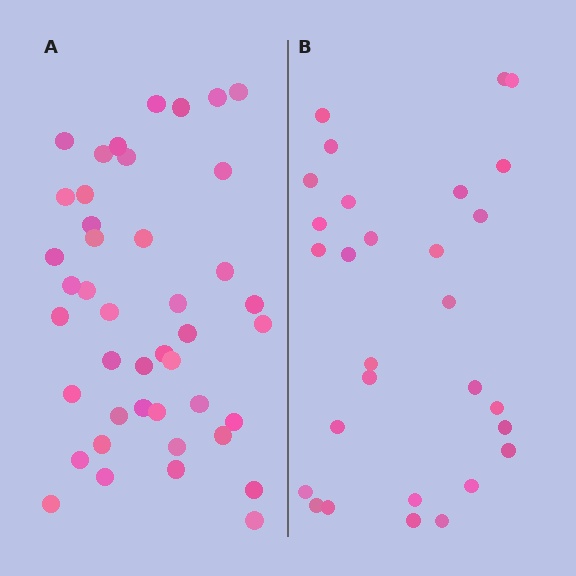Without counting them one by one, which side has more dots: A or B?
Region A (the left region) has more dots.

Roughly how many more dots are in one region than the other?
Region A has approximately 15 more dots than region B.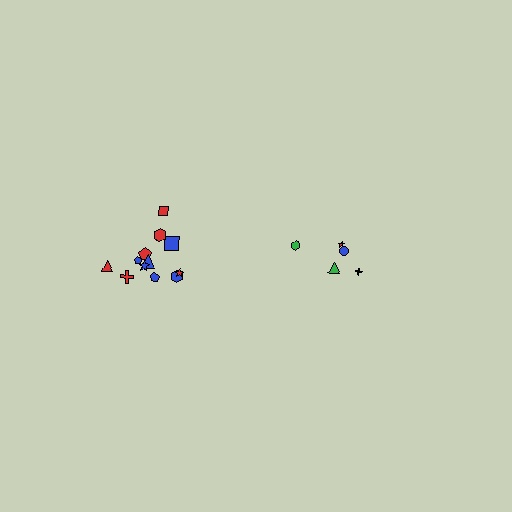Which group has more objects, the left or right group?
The left group.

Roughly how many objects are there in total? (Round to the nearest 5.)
Roughly 15 objects in total.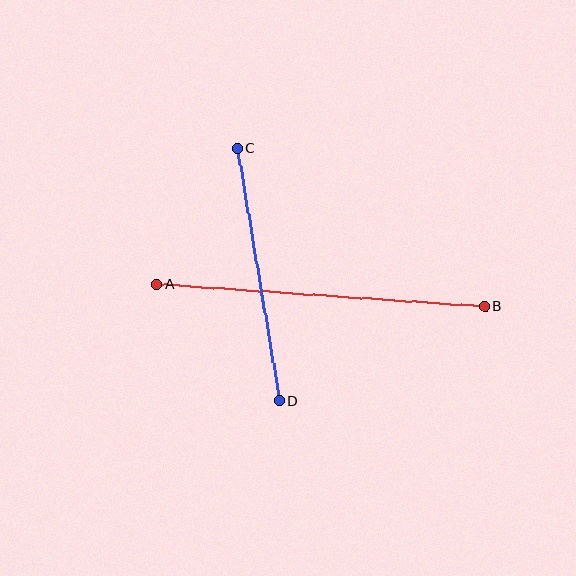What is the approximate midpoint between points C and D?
The midpoint is at approximately (258, 275) pixels.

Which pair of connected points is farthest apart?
Points A and B are farthest apart.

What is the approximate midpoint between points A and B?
The midpoint is at approximately (321, 295) pixels.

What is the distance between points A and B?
The distance is approximately 328 pixels.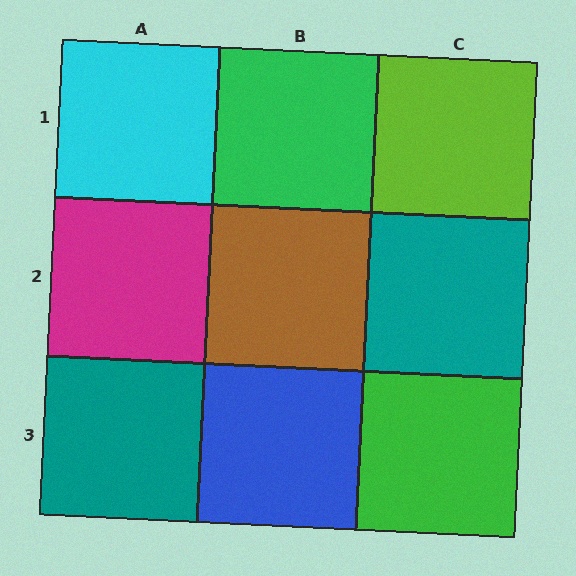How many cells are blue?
1 cell is blue.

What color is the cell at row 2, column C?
Teal.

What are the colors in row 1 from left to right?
Cyan, green, lime.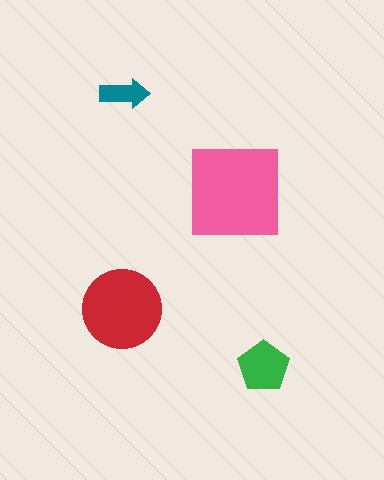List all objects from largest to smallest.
The pink square, the red circle, the green pentagon, the teal arrow.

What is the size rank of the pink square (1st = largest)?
1st.